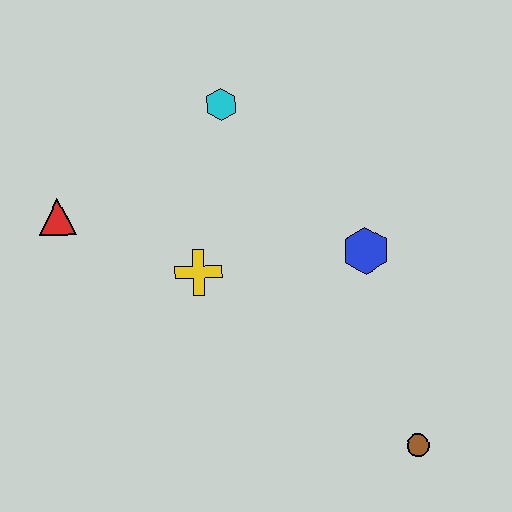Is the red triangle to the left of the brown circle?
Yes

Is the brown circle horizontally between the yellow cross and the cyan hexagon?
No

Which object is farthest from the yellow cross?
The brown circle is farthest from the yellow cross.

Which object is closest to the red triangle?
The yellow cross is closest to the red triangle.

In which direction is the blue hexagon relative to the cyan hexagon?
The blue hexagon is below the cyan hexagon.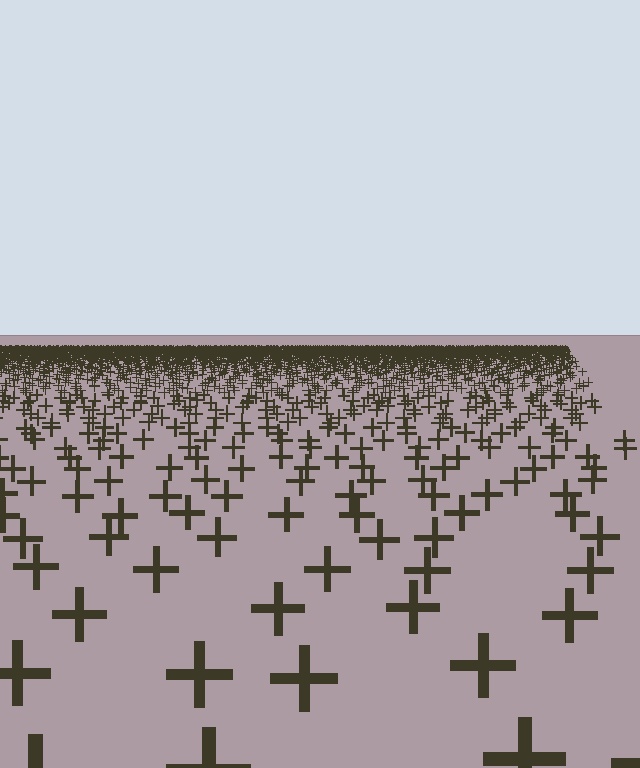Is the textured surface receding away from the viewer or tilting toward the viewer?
The surface is receding away from the viewer. Texture elements get smaller and denser toward the top.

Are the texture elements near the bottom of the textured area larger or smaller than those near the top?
Larger. Near the bottom, elements are closer to the viewer and appear at a bigger on-screen size.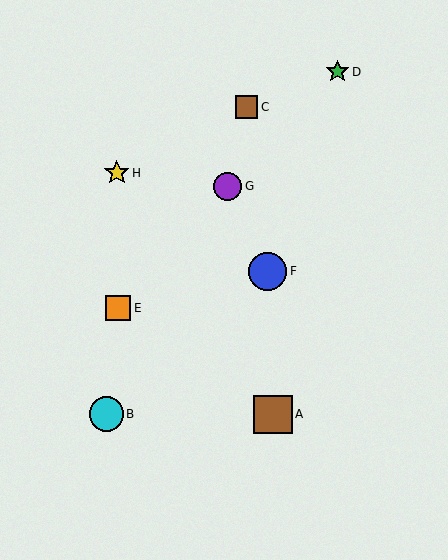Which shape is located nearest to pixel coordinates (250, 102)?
The brown square (labeled C) at (247, 107) is nearest to that location.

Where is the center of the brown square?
The center of the brown square is at (247, 107).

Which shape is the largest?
The brown square (labeled A) is the largest.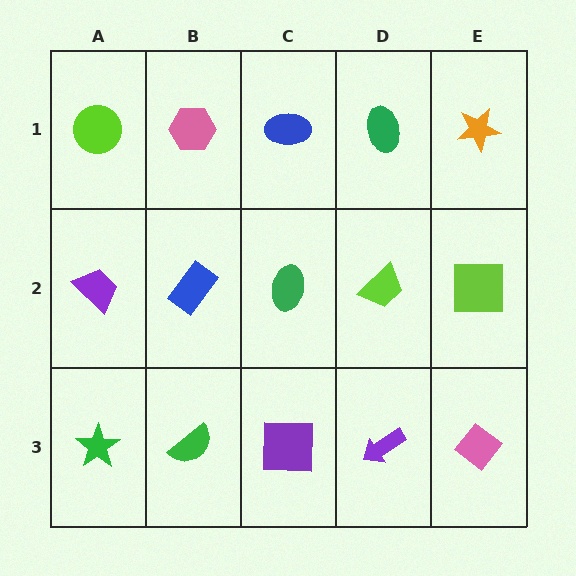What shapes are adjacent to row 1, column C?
A green ellipse (row 2, column C), a pink hexagon (row 1, column B), a green ellipse (row 1, column D).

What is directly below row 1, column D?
A lime trapezoid.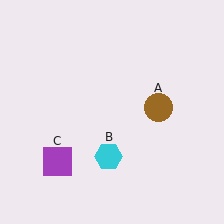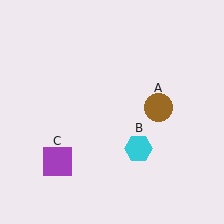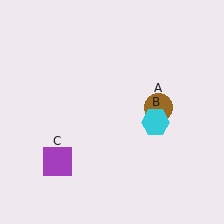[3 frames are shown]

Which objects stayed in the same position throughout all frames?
Brown circle (object A) and purple square (object C) remained stationary.